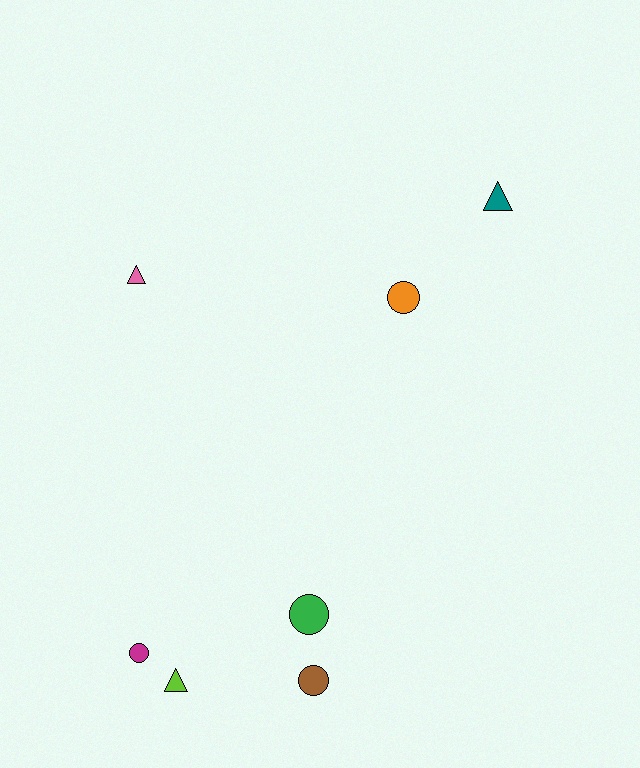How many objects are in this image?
There are 7 objects.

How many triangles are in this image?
There are 3 triangles.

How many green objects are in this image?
There is 1 green object.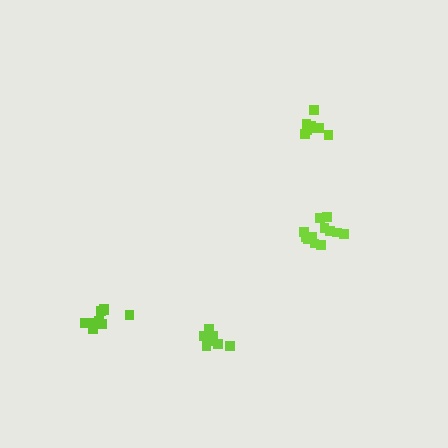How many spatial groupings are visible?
There are 4 spatial groupings.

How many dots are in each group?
Group 1: 12 dots, Group 2: 10 dots, Group 3: 8 dots, Group 4: 8 dots (38 total).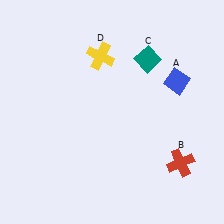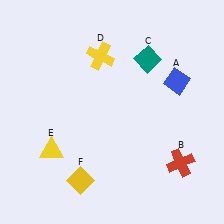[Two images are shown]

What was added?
A yellow triangle (E), a yellow diamond (F) were added in Image 2.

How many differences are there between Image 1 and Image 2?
There are 2 differences between the two images.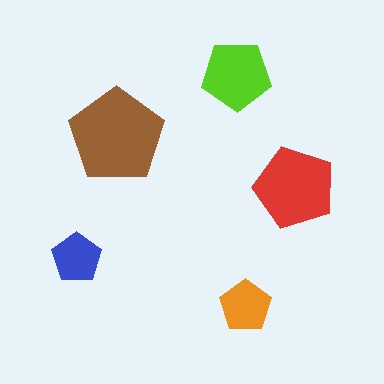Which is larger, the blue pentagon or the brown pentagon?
The brown one.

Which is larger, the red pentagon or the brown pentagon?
The brown one.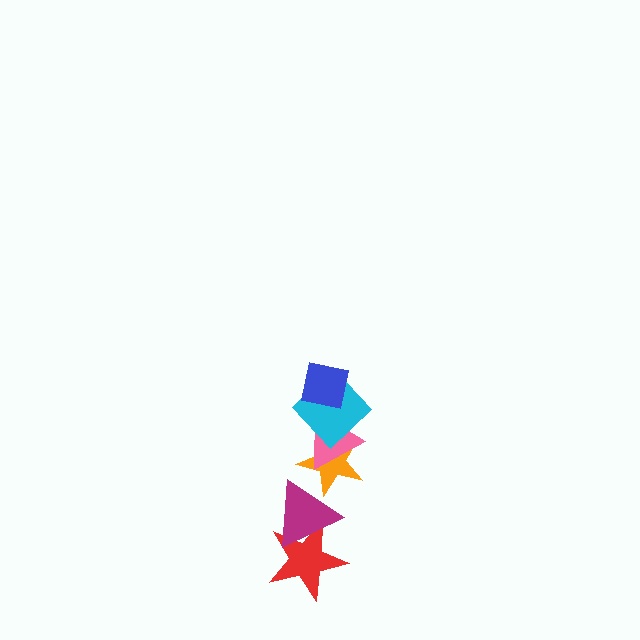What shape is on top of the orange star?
The pink triangle is on top of the orange star.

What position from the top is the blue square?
The blue square is 1st from the top.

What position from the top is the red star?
The red star is 6th from the top.